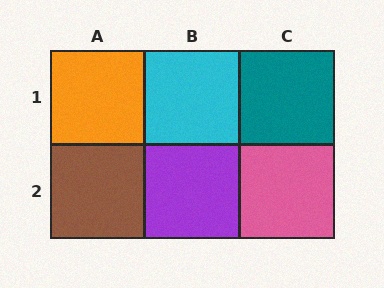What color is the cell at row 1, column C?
Teal.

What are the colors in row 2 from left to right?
Brown, purple, pink.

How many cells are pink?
1 cell is pink.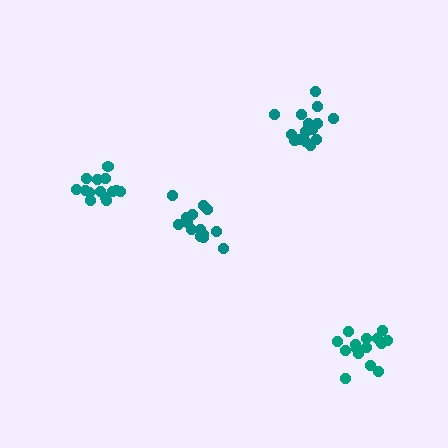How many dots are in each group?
Group 1: 18 dots, Group 2: 14 dots, Group 3: 14 dots, Group 4: 15 dots (61 total).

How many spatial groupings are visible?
There are 4 spatial groupings.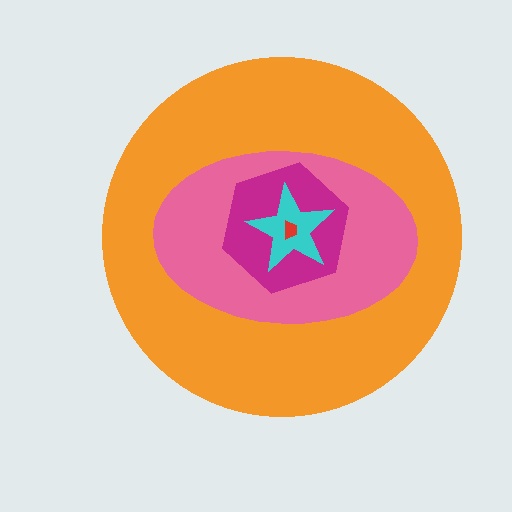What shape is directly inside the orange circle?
The pink ellipse.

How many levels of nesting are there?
5.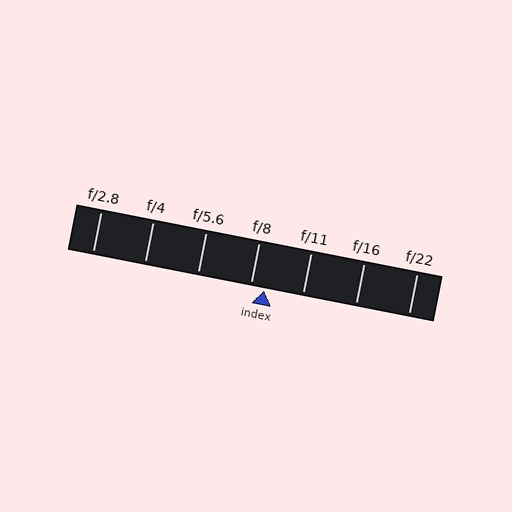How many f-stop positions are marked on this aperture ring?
There are 7 f-stop positions marked.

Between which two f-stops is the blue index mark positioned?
The index mark is between f/8 and f/11.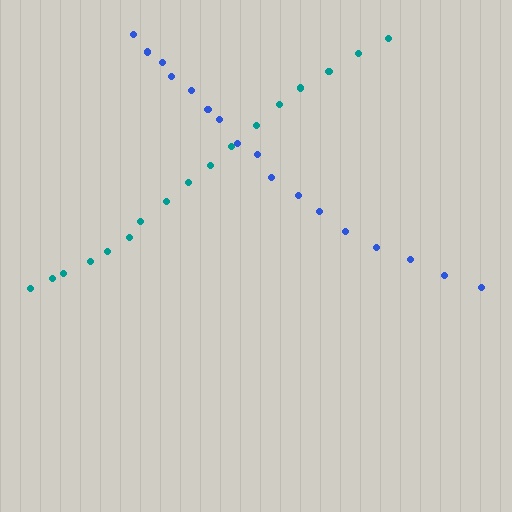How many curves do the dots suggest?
There are 2 distinct paths.